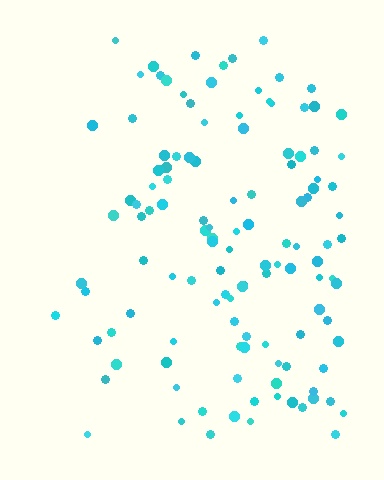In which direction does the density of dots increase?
From left to right, with the right side densest.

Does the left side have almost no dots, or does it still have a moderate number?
Still a moderate number, just noticeably fewer than the right.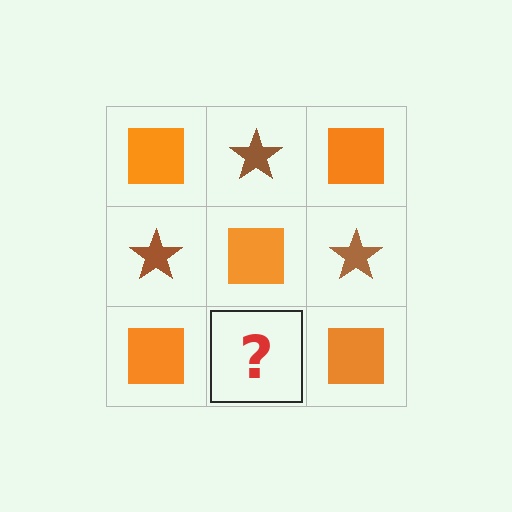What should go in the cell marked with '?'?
The missing cell should contain a brown star.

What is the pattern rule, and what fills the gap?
The rule is that it alternates orange square and brown star in a checkerboard pattern. The gap should be filled with a brown star.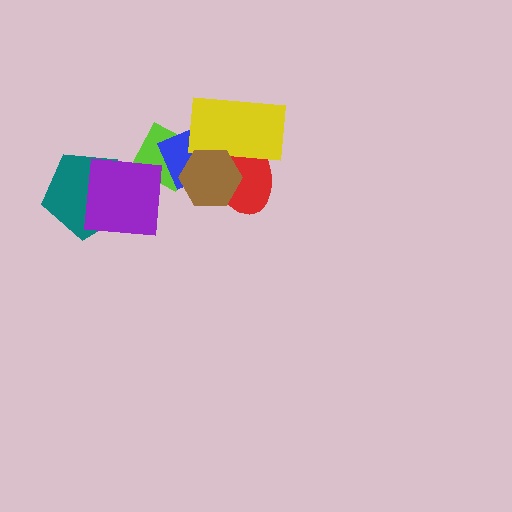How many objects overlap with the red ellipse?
3 objects overlap with the red ellipse.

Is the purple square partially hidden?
No, no other shape covers it.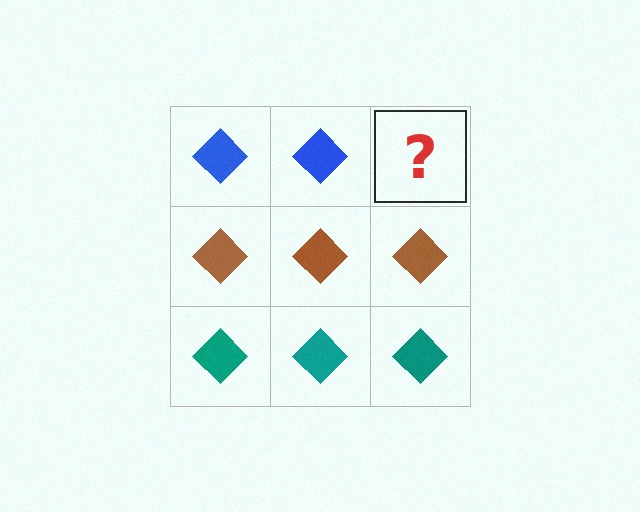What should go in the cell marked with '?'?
The missing cell should contain a blue diamond.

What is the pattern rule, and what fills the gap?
The rule is that each row has a consistent color. The gap should be filled with a blue diamond.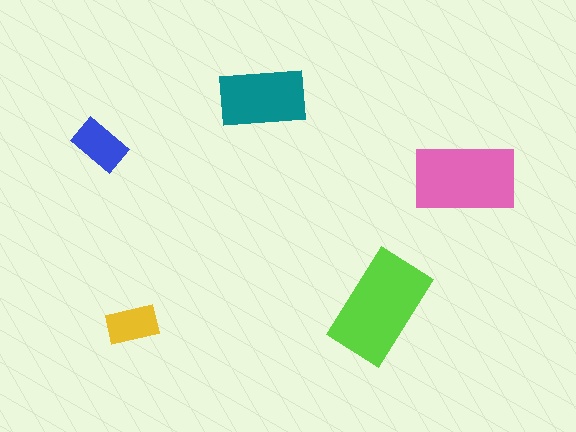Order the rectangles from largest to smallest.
the lime one, the pink one, the teal one, the blue one, the yellow one.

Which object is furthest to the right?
The pink rectangle is rightmost.